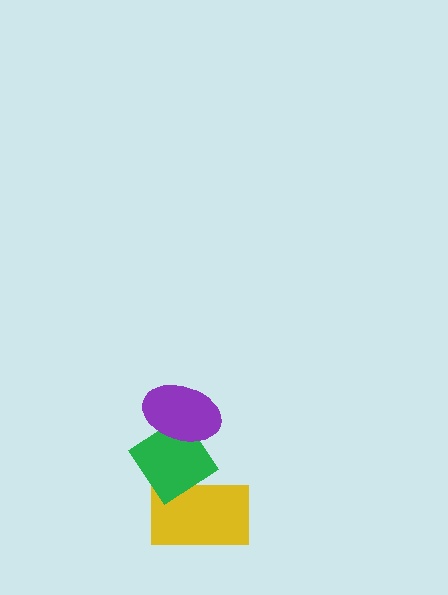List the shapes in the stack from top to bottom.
From top to bottom: the purple ellipse, the green diamond, the yellow rectangle.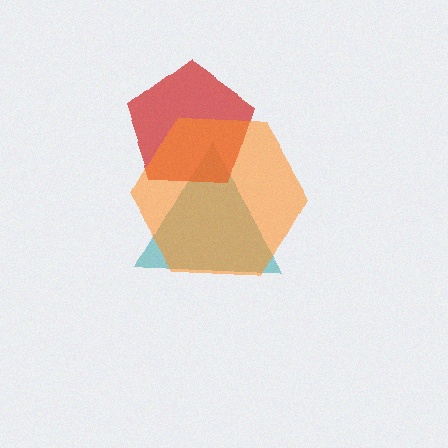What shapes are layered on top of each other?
The layered shapes are: a teal triangle, a red pentagon, an orange hexagon.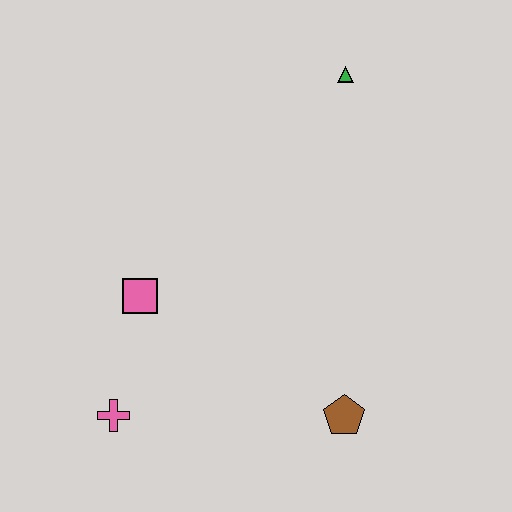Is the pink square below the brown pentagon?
No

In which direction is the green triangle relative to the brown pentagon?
The green triangle is above the brown pentagon.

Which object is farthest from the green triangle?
The pink cross is farthest from the green triangle.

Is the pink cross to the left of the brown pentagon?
Yes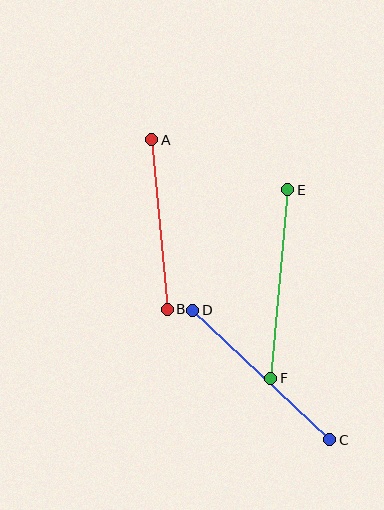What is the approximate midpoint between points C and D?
The midpoint is at approximately (261, 375) pixels.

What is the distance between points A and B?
The distance is approximately 170 pixels.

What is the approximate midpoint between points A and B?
The midpoint is at approximately (159, 224) pixels.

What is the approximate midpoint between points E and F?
The midpoint is at approximately (279, 284) pixels.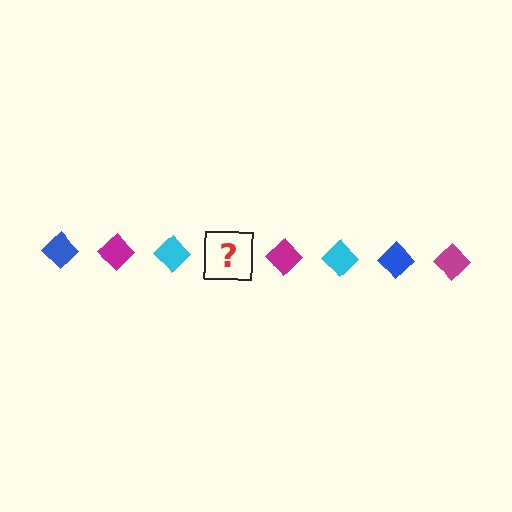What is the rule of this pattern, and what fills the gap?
The rule is that the pattern cycles through blue, magenta, cyan diamonds. The gap should be filled with a blue diamond.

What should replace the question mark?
The question mark should be replaced with a blue diamond.